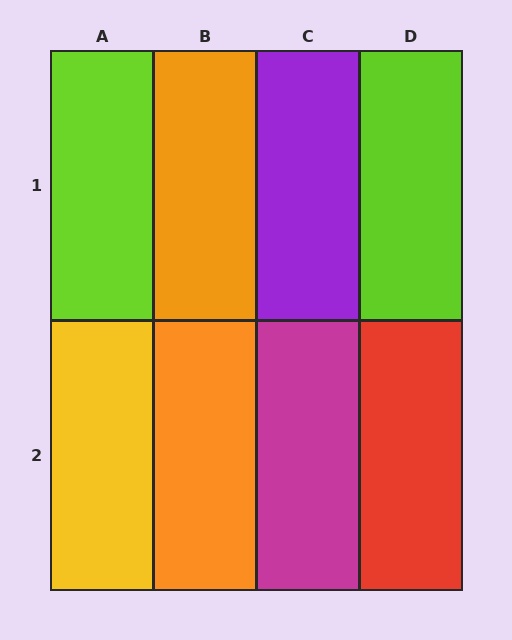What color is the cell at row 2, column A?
Yellow.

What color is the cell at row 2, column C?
Magenta.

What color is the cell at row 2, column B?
Orange.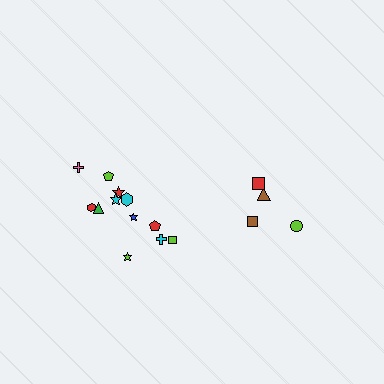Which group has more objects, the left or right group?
The left group.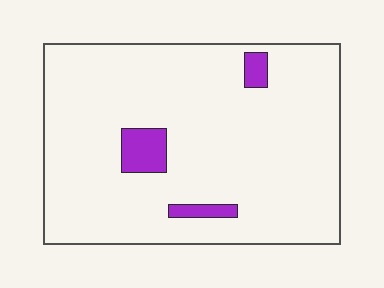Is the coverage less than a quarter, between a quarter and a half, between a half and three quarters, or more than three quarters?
Less than a quarter.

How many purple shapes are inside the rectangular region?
3.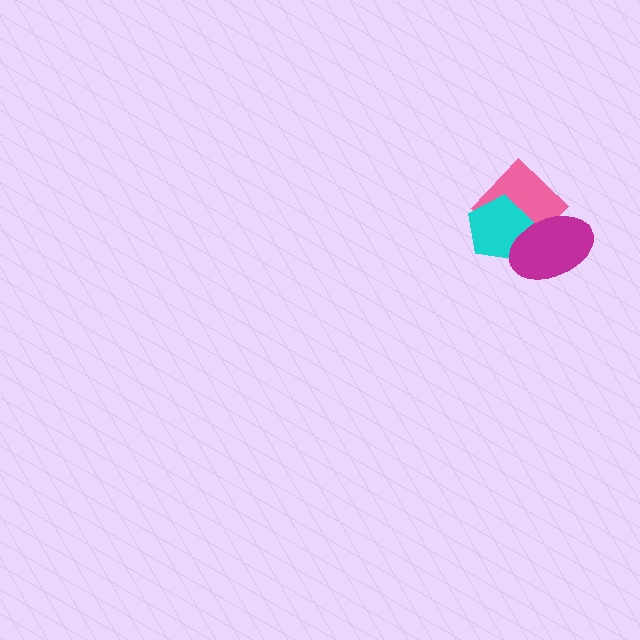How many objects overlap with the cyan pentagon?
2 objects overlap with the cyan pentagon.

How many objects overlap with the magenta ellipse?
2 objects overlap with the magenta ellipse.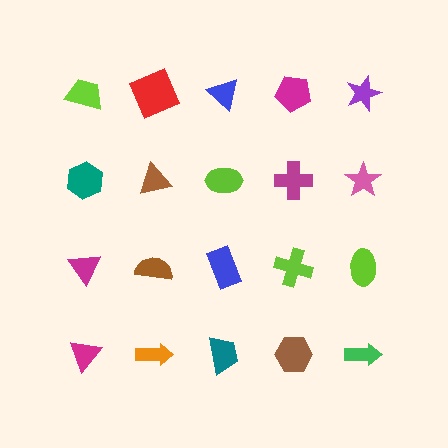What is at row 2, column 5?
A pink star.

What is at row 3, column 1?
A magenta triangle.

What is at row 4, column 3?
A teal trapezoid.